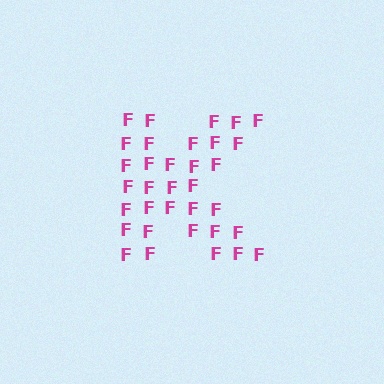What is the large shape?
The large shape is the letter K.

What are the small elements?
The small elements are letter F's.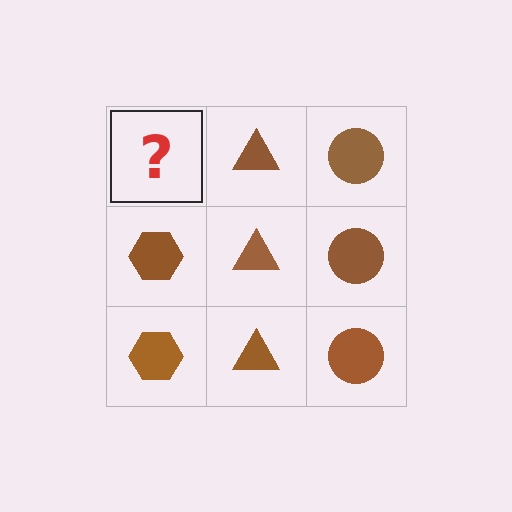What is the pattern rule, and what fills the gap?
The rule is that each column has a consistent shape. The gap should be filled with a brown hexagon.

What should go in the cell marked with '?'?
The missing cell should contain a brown hexagon.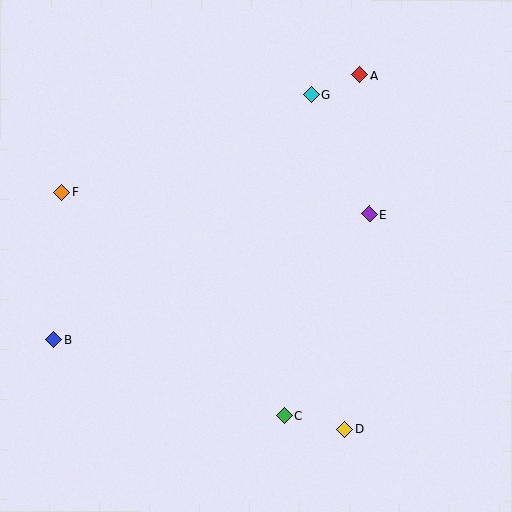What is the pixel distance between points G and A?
The distance between G and A is 53 pixels.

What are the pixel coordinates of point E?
Point E is at (370, 214).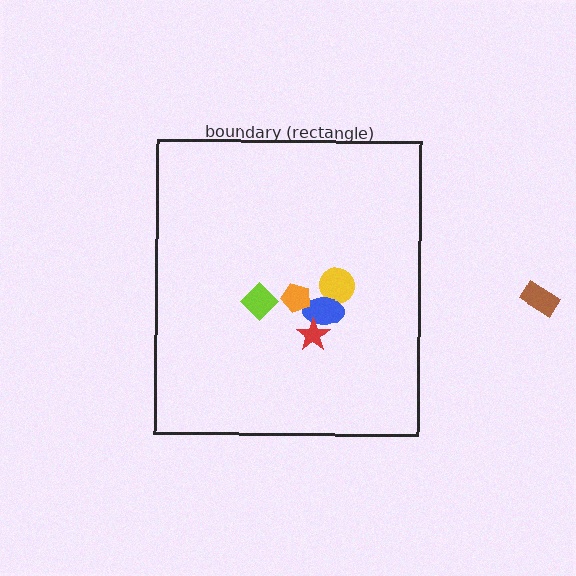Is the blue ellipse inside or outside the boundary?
Inside.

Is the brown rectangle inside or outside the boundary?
Outside.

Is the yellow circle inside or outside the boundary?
Inside.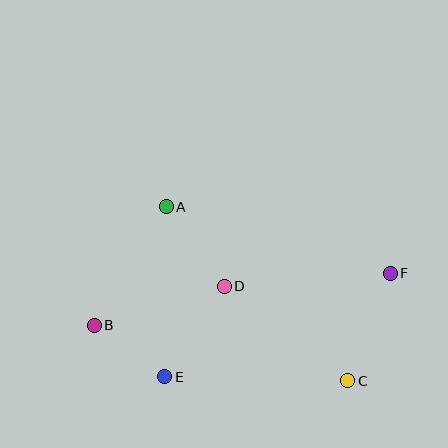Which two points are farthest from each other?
Points B and F are farthest from each other.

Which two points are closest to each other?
Points B and E are closest to each other.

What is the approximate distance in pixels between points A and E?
The distance between A and E is approximately 170 pixels.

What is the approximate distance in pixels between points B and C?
The distance between B and C is approximately 260 pixels.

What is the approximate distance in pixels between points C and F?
The distance between C and F is approximately 116 pixels.